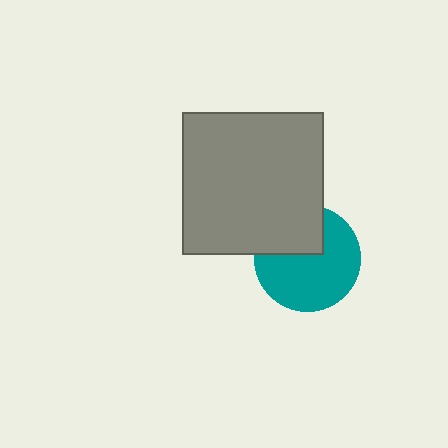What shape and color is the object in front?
The object in front is a gray square.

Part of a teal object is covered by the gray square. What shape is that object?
It is a circle.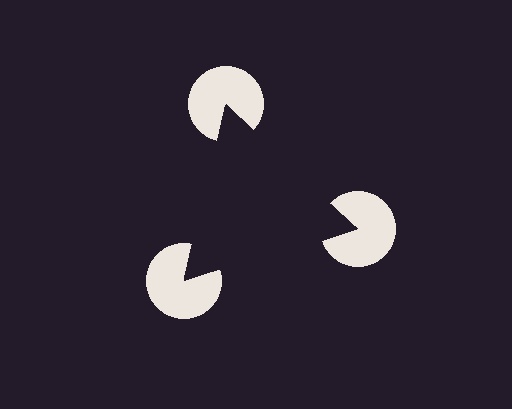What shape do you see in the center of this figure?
An illusory triangle — its edges are inferred from the aligned wedge cuts in the pac-man discs, not physically drawn.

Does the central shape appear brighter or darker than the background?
It typically appears slightly darker than the background, even though no actual brightness change is drawn.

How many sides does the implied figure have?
3 sides.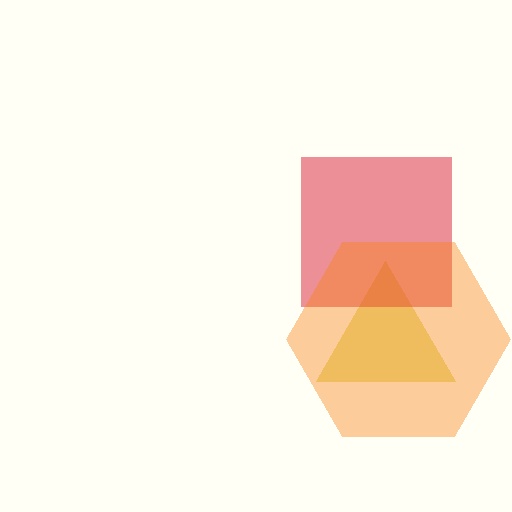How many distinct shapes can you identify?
There are 3 distinct shapes: a yellow triangle, a red square, an orange hexagon.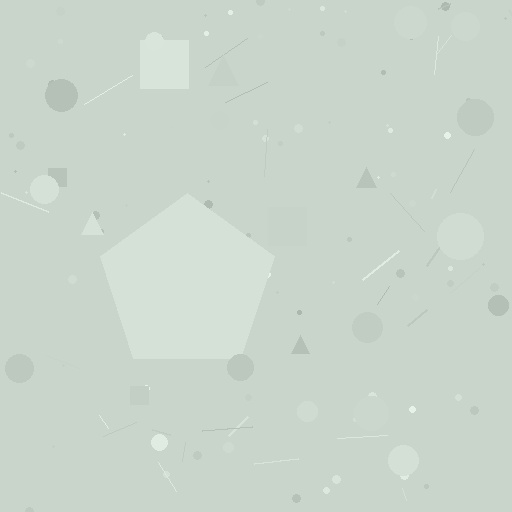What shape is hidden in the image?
A pentagon is hidden in the image.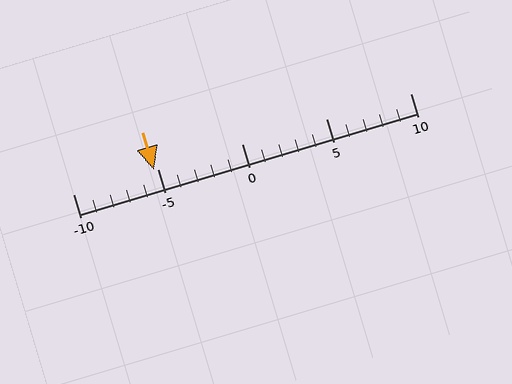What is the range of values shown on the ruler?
The ruler shows values from -10 to 10.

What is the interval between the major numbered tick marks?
The major tick marks are spaced 5 units apart.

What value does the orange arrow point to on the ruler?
The orange arrow points to approximately -5.